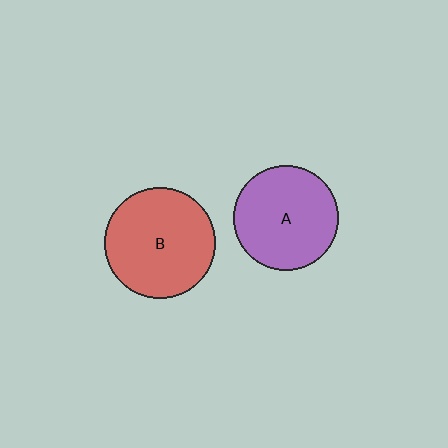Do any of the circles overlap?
No, none of the circles overlap.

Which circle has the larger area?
Circle B (red).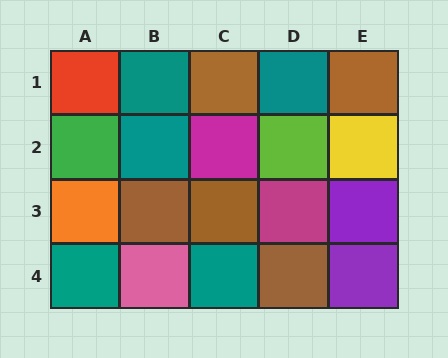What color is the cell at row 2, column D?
Lime.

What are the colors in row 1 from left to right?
Red, teal, brown, teal, brown.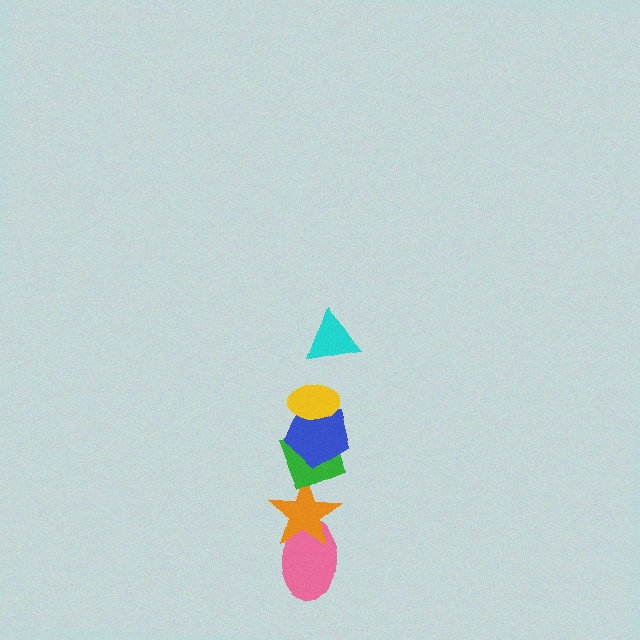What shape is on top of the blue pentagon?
The yellow ellipse is on top of the blue pentagon.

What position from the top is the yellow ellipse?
The yellow ellipse is 2nd from the top.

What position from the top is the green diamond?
The green diamond is 4th from the top.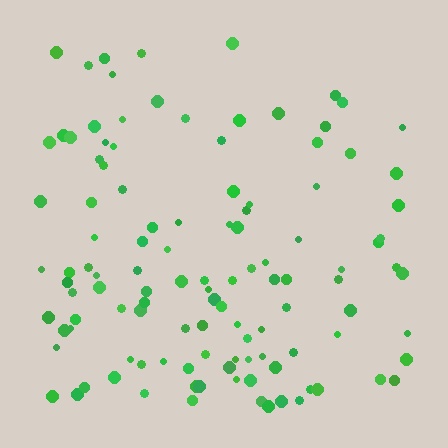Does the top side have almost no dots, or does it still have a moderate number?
Still a moderate number, just noticeably fewer than the bottom.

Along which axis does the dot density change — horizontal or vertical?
Vertical.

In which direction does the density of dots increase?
From top to bottom, with the bottom side densest.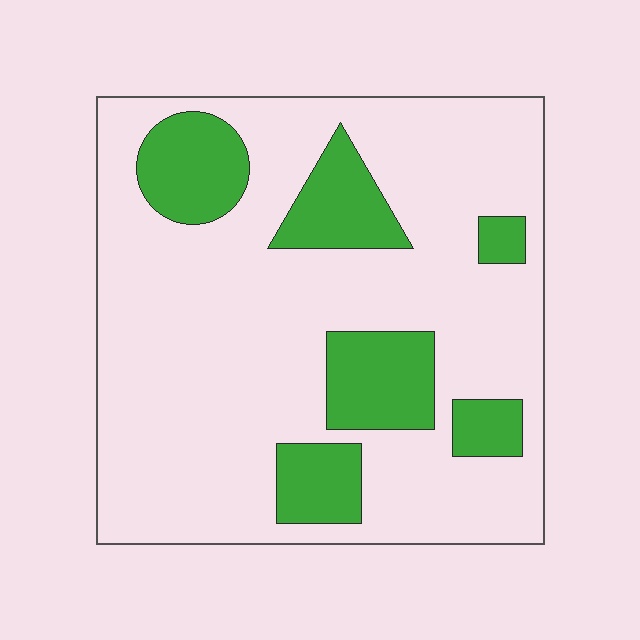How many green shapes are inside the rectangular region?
6.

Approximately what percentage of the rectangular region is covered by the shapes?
Approximately 20%.